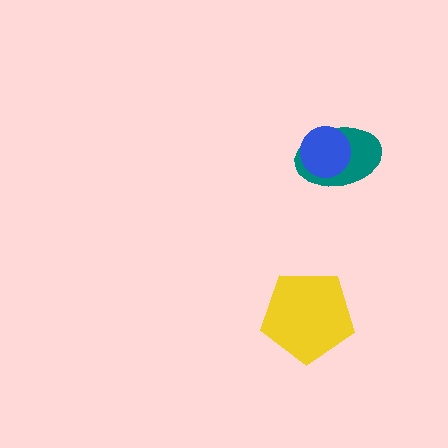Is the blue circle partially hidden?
No, no other shape covers it.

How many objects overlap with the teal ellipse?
1 object overlaps with the teal ellipse.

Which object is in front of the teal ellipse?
The blue circle is in front of the teal ellipse.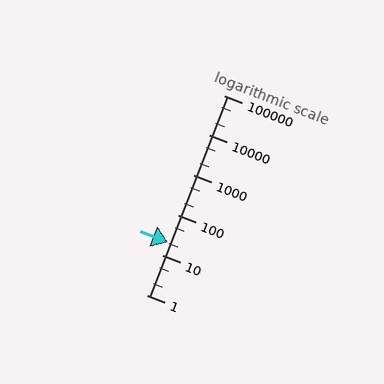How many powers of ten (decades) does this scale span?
The scale spans 5 decades, from 1 to 100000.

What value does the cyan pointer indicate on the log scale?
The pointer indicates approximately 21.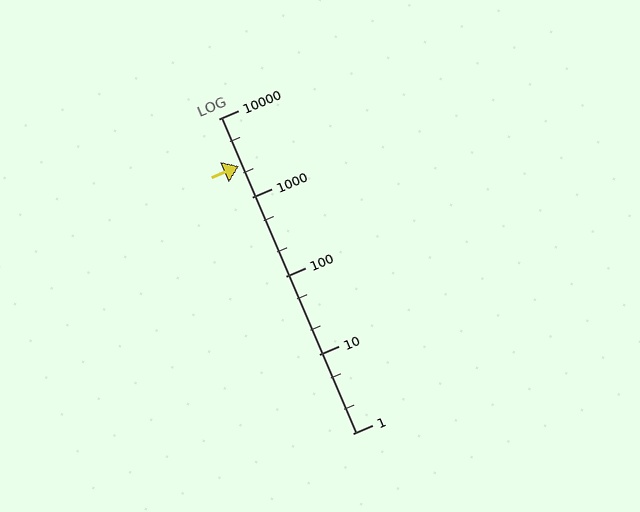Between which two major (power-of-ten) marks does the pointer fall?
The pointer is between 1000 and 10000.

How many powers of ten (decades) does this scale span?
The scale spans 4 decades, from 1 to 10000.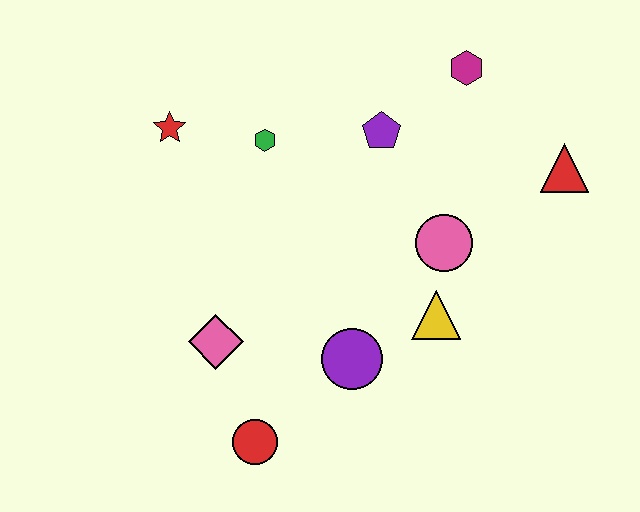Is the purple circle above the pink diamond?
No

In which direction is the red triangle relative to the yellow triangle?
The red triangle is above the yellow triangle.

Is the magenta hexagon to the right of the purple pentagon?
Yes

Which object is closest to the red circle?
The pink diamond is closest to the red circle.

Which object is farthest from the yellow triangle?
The red star is farthest from the yellow triangle.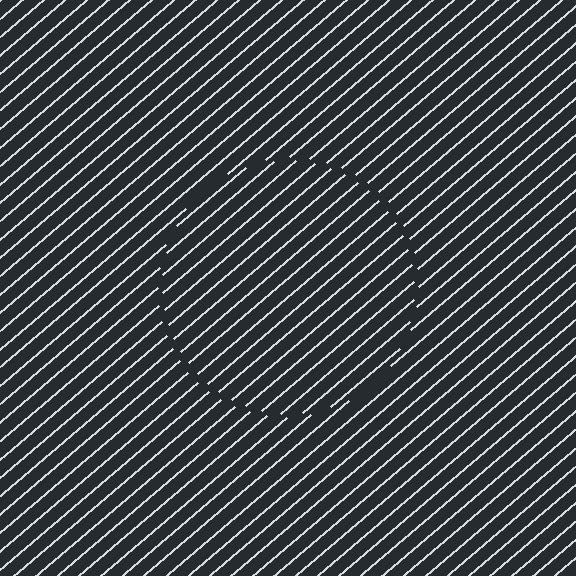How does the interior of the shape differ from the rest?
The interior of the shape contains the same grating, shifted by half a period — the contour is defined by the phase discontinuity where line-ends from the inner and outer gratings abut.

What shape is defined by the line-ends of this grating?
An illusory circle. The interior of the shape contains the same grating, shifted by half a period — the contour is defined by the phase discontinuity where line-ends from the inner and outer gratings abut.